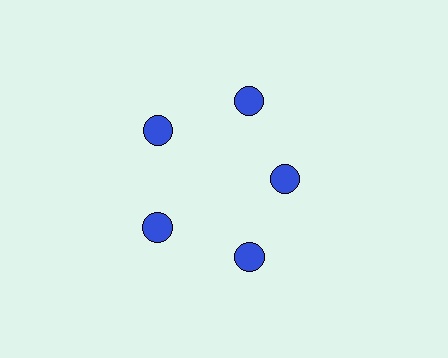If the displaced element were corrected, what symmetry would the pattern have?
It would have 5-fold rotational symmetry — the pattern would map onto itself every 72 degrees.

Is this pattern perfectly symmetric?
No. The 5 blue circles are arranged in a ring, but one element near the 3 o'clock position is pulled inward toward the center, breaking the 5-fold rotational symmetry.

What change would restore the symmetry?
The symmetry would be restored by moving it outward, back onto the ring so that all 5 circles sit at equal angles and equal distance from the center.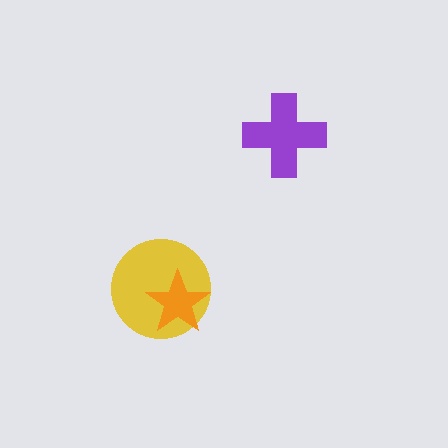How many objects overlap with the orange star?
1 object overlaps with the orange star.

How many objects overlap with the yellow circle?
1 object overlaps with the yellow circle.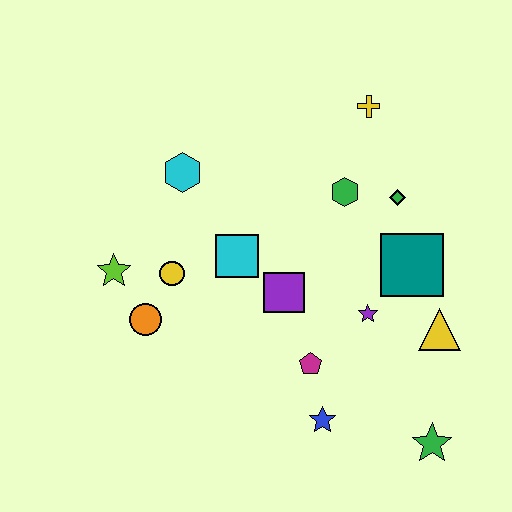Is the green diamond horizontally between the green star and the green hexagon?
Yes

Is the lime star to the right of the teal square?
No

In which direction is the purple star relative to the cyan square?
The purple star is to the right of the cyan square.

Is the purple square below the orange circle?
No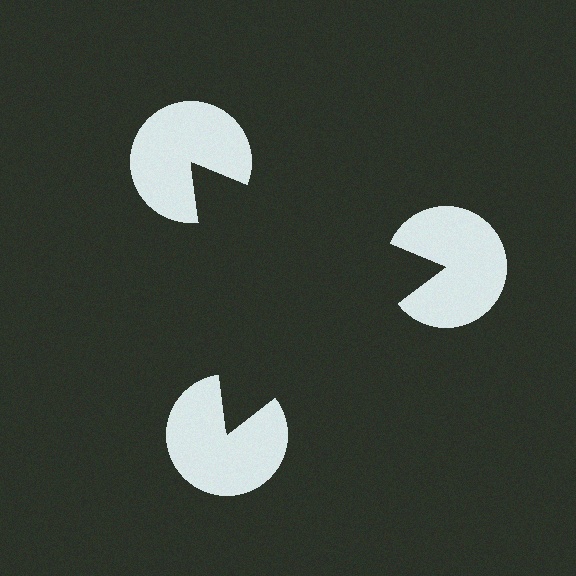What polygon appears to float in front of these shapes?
An illusory triangle — its edges are inferred from the aligned wedge cuts in the pac-man discs, not physically drawn.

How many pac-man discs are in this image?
There are 3 — one at each vertex of the illusory triangle.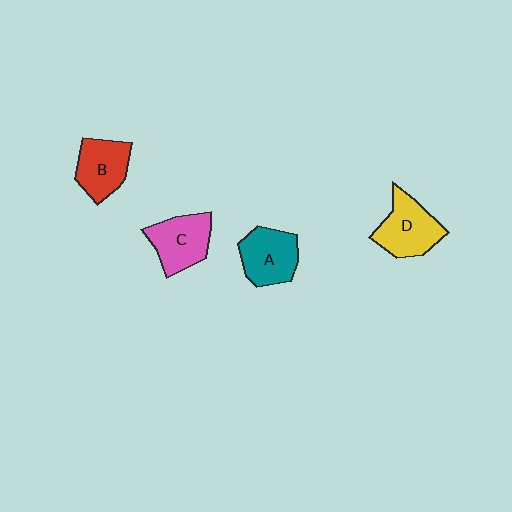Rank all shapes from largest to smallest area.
From largest to smallest: D (yellow), C (pink), A (teal), B (red).